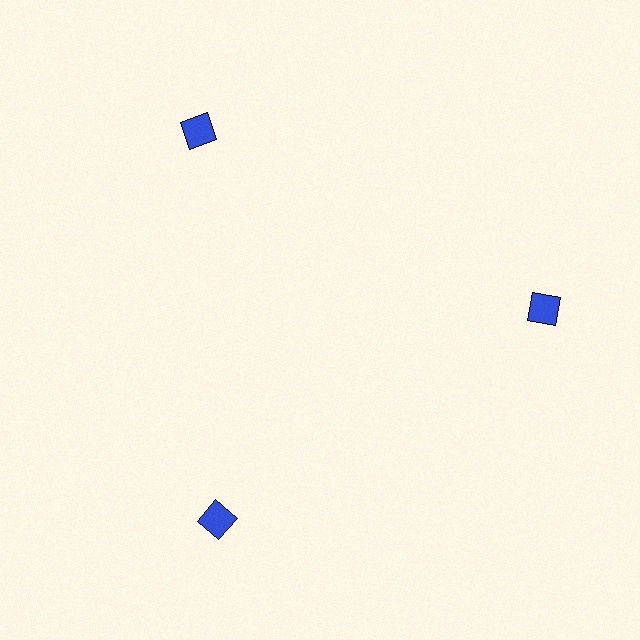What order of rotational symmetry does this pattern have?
This pattern has 3-fold rotational symmetry.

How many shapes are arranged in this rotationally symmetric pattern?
There are 3 shapes, arranged in 3 groups of 1.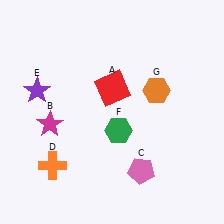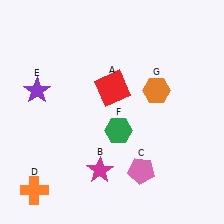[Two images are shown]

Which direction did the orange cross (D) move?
The orange cross (D) moved down.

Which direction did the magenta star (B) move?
The magenta star (B) moved right.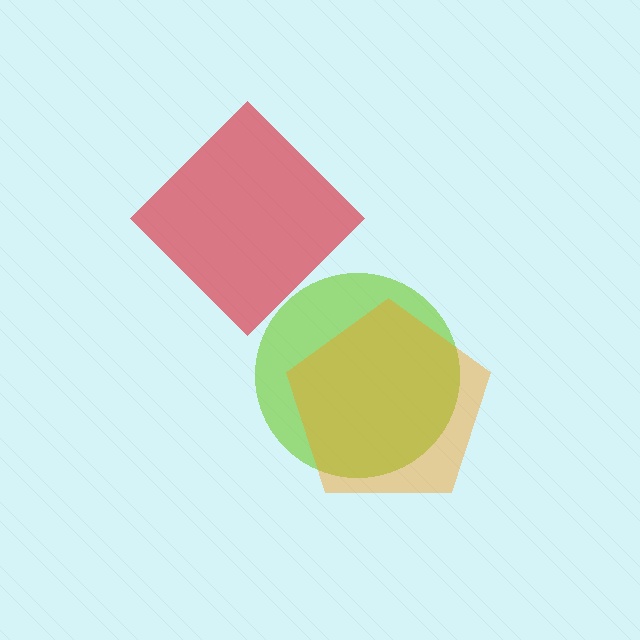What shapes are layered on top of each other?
The layered shapes are: a red diamond, a lime circle, an orange pentagon.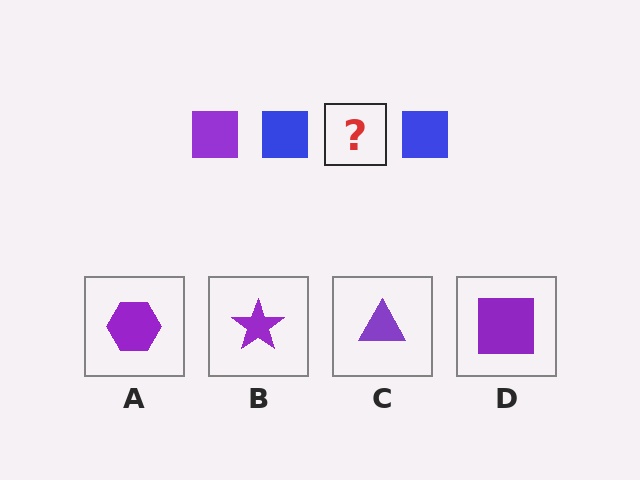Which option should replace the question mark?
Option D.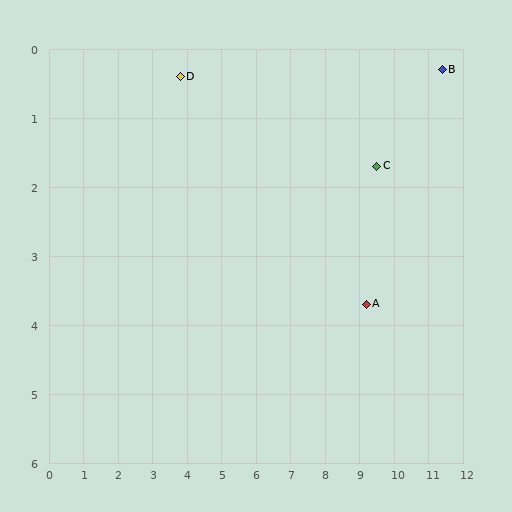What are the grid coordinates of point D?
Point D is at approximately (3.8, 0.4).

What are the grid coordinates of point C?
Point C is at approximately (9.5, 1.7).